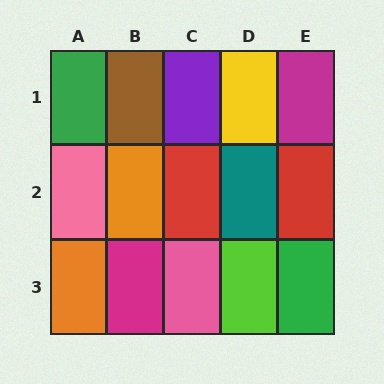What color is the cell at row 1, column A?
Green.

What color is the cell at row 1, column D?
Yellow.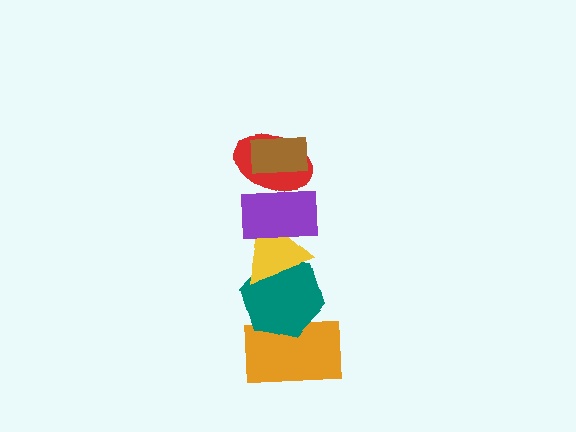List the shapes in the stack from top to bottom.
From top to bottom: the brown rectangle, the red ellipse, the purple rectangle, the yellow triangle, the teal hexagon, the orange rectangle.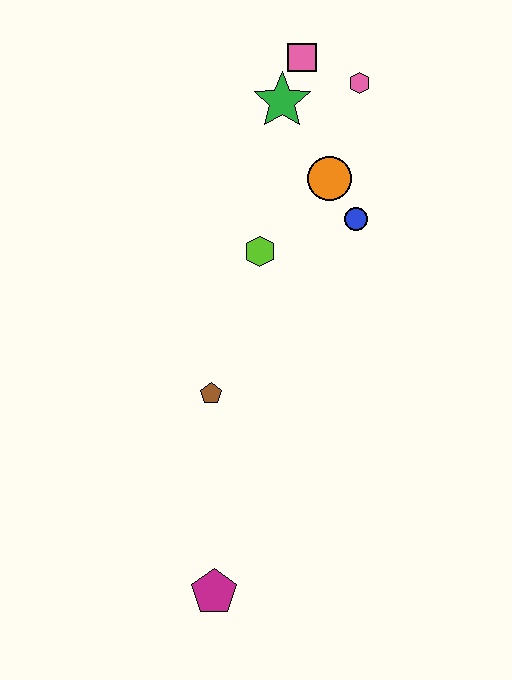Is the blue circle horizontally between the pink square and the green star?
No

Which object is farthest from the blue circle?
The magenta pentagon is farthest from the blue circle.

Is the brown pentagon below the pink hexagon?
Yes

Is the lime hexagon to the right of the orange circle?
No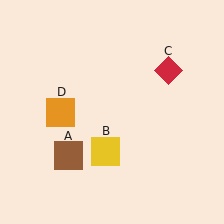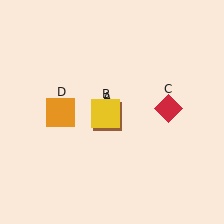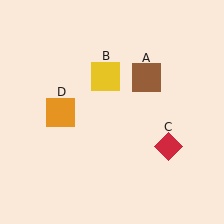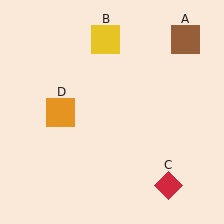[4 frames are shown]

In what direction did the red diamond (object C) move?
The red diamond (object C) moved down.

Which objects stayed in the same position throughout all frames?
Orange square (object D) remained stationary.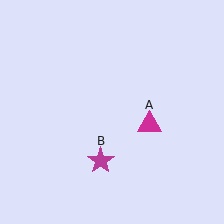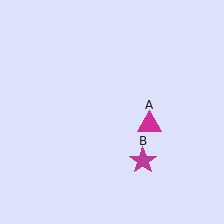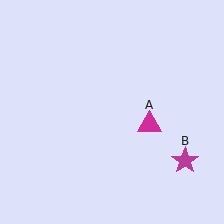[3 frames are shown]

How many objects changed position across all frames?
1 object changed position: magenta star (object B).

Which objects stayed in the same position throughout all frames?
Magenta triangle (object A) remained stationary.